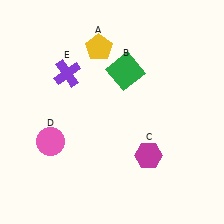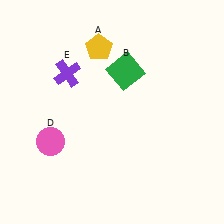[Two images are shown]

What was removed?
The magenta hexagon (C) was removed in Image 2.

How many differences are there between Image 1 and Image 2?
There is 1 difference between the two images.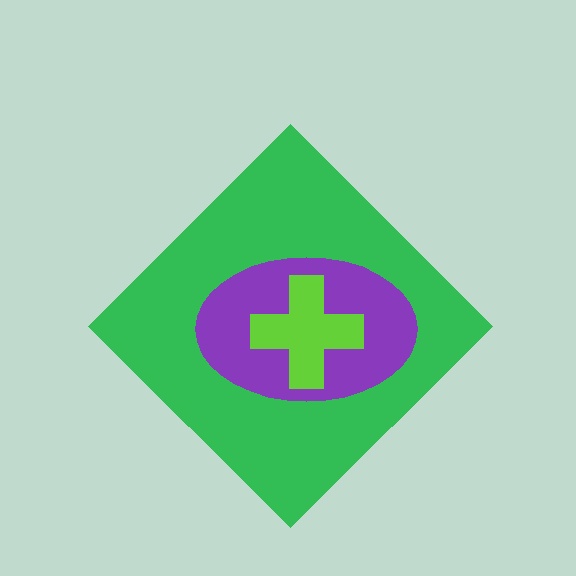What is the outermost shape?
The green diamond.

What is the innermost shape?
The lime cross.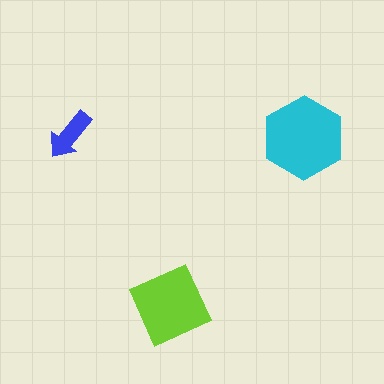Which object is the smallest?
The blue arrow.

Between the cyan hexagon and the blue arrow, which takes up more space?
The cyan hexagon.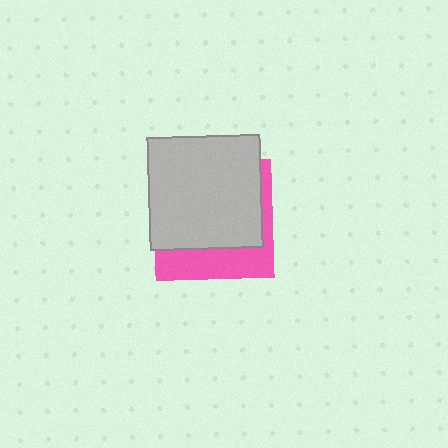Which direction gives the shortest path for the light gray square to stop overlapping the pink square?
Moving up gives the shortest separation.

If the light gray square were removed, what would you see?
You would see the complete pink square.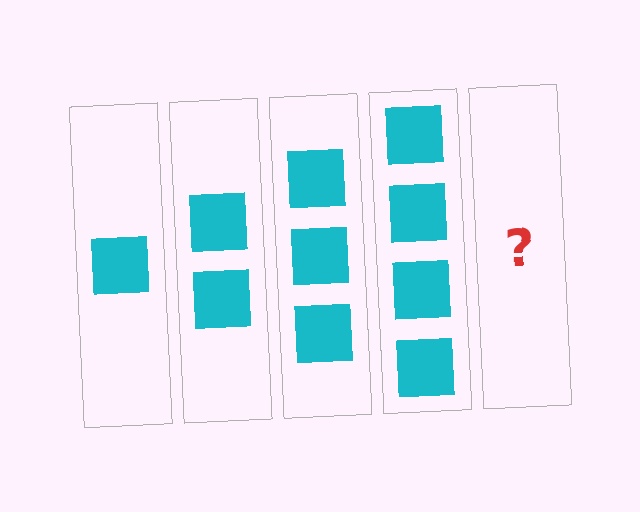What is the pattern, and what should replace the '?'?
The pattern is that each step adds one more square. The '?' should be 5 squares.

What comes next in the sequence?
The next element should be 5 squares.